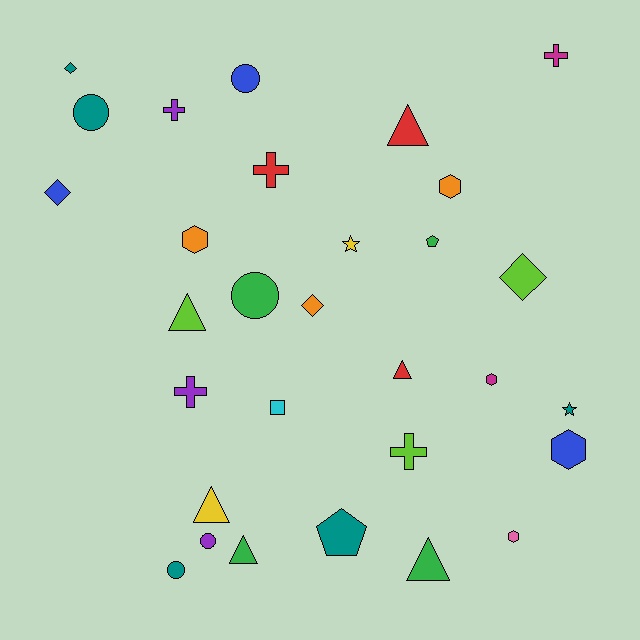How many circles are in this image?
There are 5 circles.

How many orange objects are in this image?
There are 3 orange objects.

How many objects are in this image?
There are 30 objects.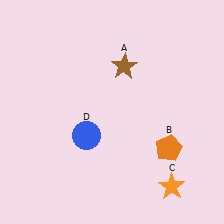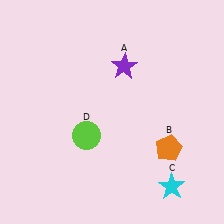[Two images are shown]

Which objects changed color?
A changed from brown to purple. C changed from orange to cyan. D changed from blue to lime.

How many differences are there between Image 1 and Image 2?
There are 3 differences between the two images.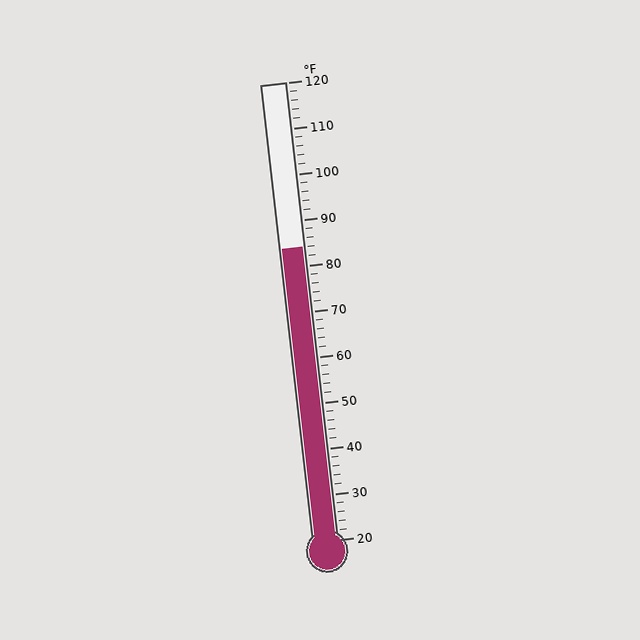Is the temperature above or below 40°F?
The temperature is above 40°F.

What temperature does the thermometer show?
The thermometer shows approximately 84°F.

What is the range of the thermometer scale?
The thermometer scale ranges from 20°F to 120°F.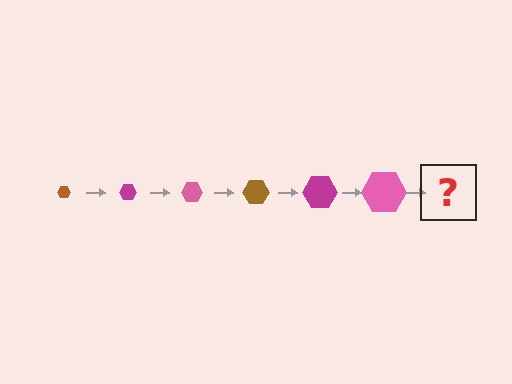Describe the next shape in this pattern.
It should be a brown hexagon, larger than the previous one.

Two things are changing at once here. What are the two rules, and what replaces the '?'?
The two rules are that the hexagon grows larger each step and the color cycles through brown, magenta, and pink. The '?' should be a brown hexagon, larger than the previous one.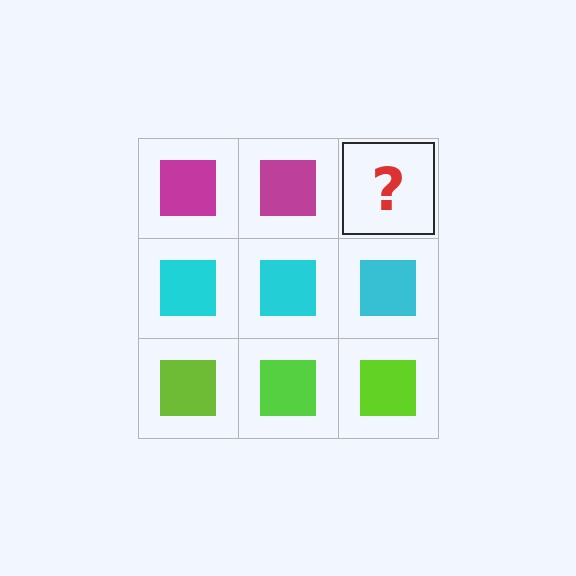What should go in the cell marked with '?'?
The missing cell should contain a magenta square.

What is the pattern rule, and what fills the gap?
The rule is that each row has a consistent color. The gap should be filled with a magenta square.